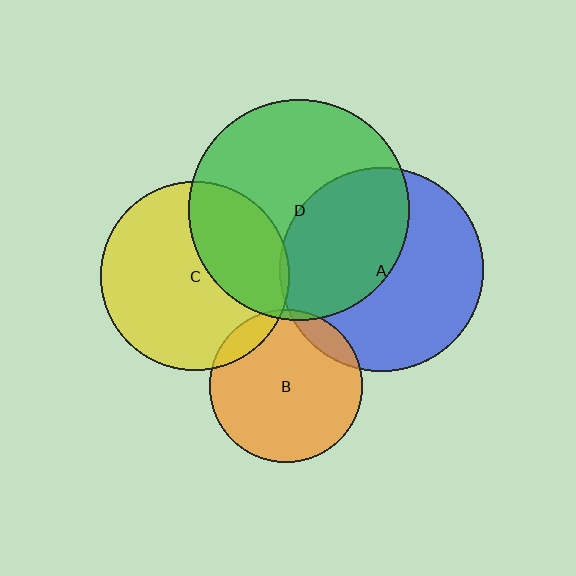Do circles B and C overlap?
Yes.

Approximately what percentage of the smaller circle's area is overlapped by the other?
Approximately 10%.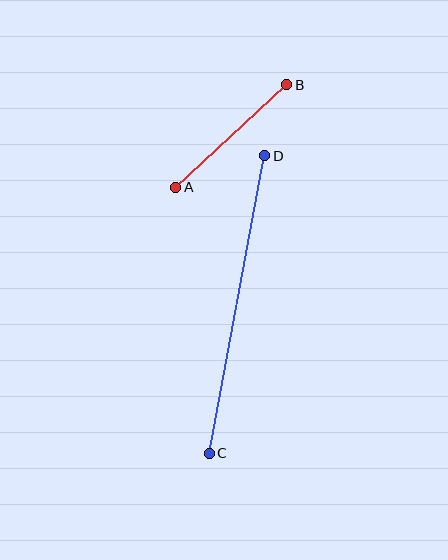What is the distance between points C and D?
The distance is approximately 303 pixels.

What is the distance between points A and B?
The distance is approximately 151 pixels.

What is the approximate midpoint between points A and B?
The midpoint is at approximately (231, 136) pixels.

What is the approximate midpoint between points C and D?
The midpoint is at approximately (237, 305) pixels.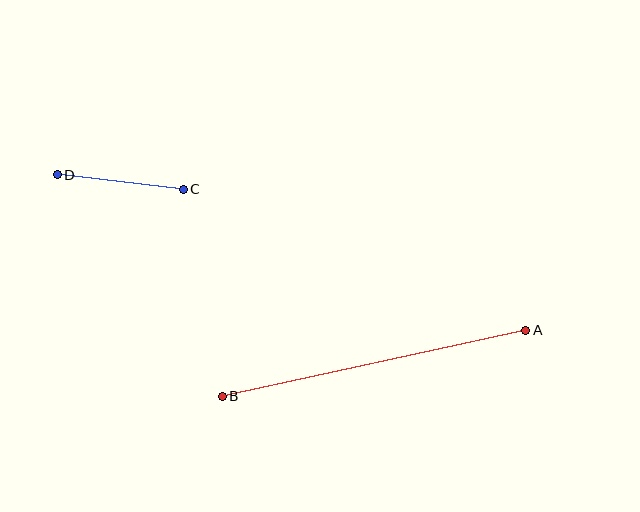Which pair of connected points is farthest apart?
Points A and B are farthest apart.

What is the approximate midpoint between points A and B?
The midpoint is at approximately (374, 363) pixels.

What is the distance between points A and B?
The distance is approximately 310 pixels.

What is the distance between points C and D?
The distance is approximately 127 pixels.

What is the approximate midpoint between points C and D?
The midpoint is at approximately (120, 182) pixels.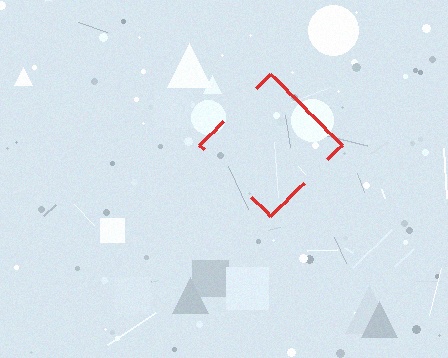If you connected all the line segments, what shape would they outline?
They would outline a diamond.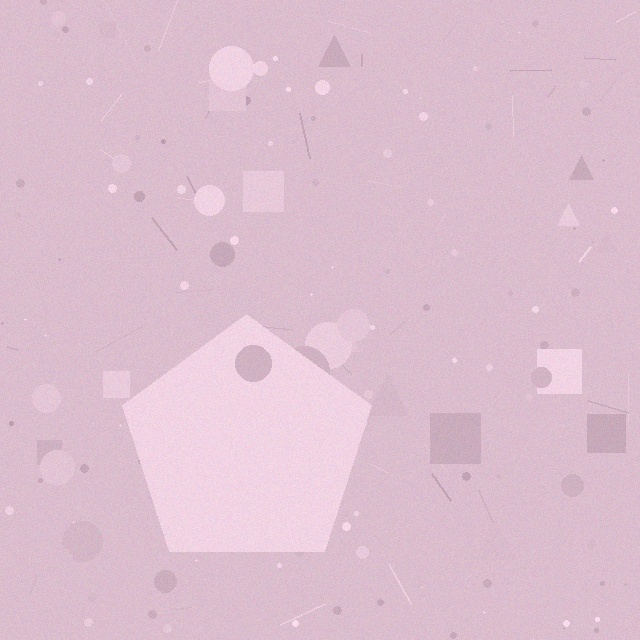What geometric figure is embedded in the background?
A pentagon is embedded in the background.